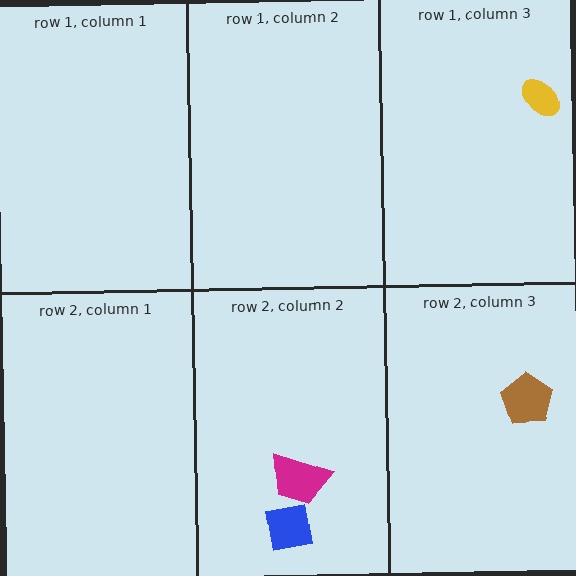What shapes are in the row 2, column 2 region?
The magenta trapezoid, the blue square.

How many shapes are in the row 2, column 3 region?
1.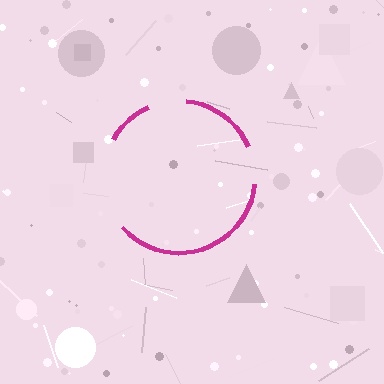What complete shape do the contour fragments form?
The contour fragments form a circle.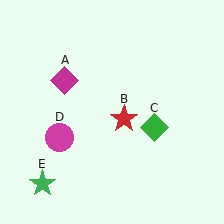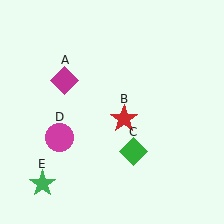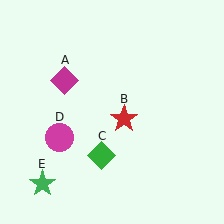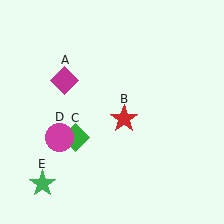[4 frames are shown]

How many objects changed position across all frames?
1 object changed position: green diamond (object C).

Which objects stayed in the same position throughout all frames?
Magenta diamond (object A) and red star (object B) and magenta circle (object D) and green star (object E) remained stationary.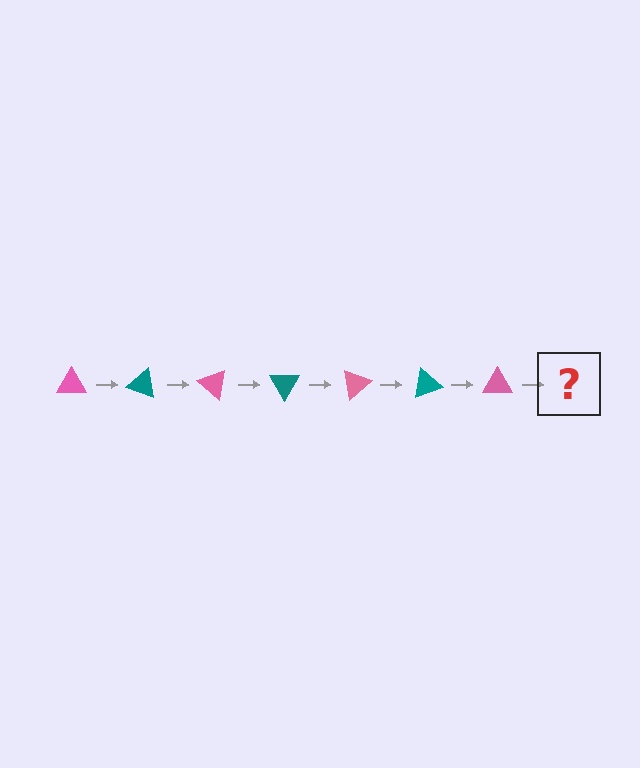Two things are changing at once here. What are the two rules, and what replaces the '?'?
The two rules are that it rotates 20 degrees each step and the color cycles through pink and teal. The '?' should be a teal triangle, rotated 140 degrees from the start.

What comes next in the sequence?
The next element should be a teal triangle, rotated 140 degrees from the start.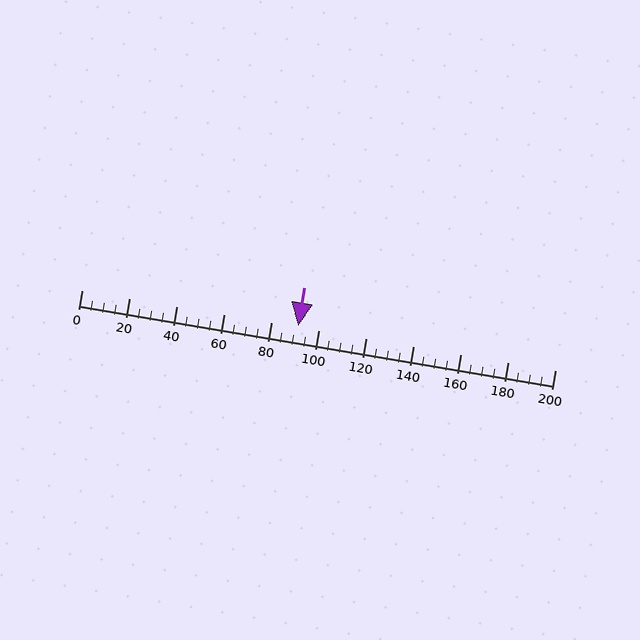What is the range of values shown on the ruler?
The ruler shows values from 0 to 200.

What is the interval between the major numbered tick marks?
The major tick marks are spaced 20 units apart.